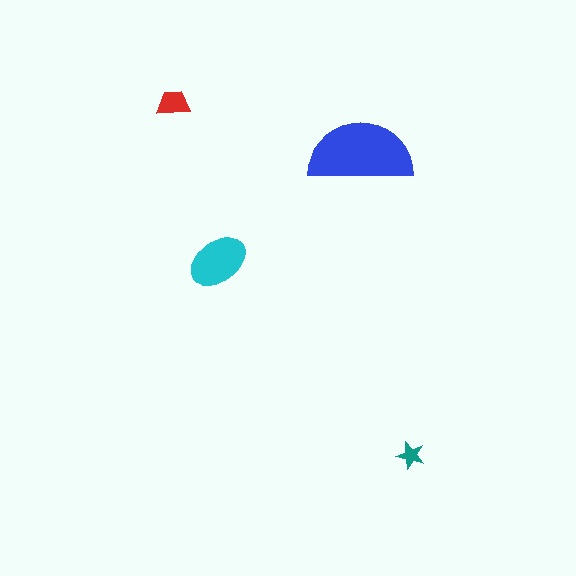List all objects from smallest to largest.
The teal star, the red trapezoid, the cyan ellipse, the blue semicircle.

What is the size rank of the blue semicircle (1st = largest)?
1st.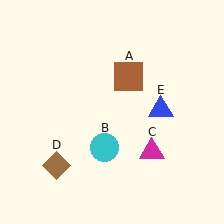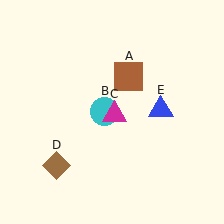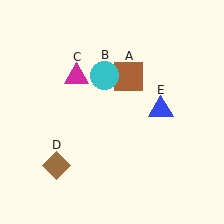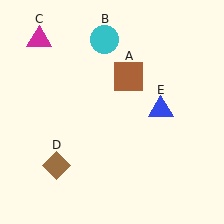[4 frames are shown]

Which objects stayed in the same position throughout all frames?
Brown square (object A) and brown diamond (object D) and blue triangle (object E) remained stationary.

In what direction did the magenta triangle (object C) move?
The magenta triangle (object C) moved up and to the left.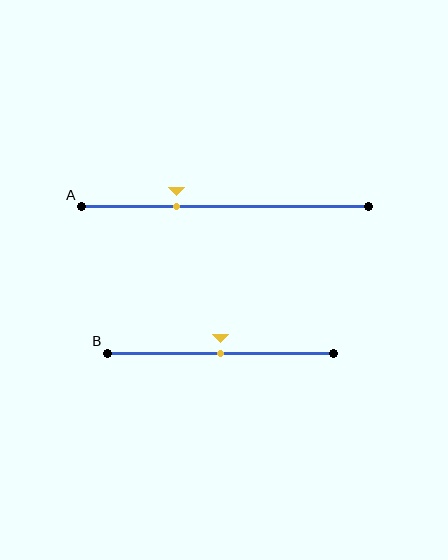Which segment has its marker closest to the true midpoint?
Segment B has its marker closest to the true midpoint.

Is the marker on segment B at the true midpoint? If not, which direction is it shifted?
Yes, the marker on segment B is at the true midpoint.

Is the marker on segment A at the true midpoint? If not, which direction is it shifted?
No, the marker on segment A is shifted to the left by about 17% of the segment length.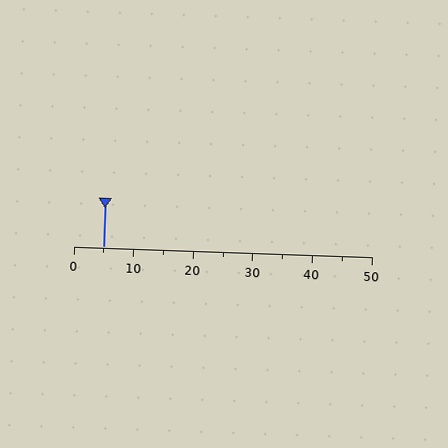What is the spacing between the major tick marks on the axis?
The major ticks are spaced 10 apart.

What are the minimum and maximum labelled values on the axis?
The axis runs from 0 to 50.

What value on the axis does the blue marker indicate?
The marker indicates approximately 5.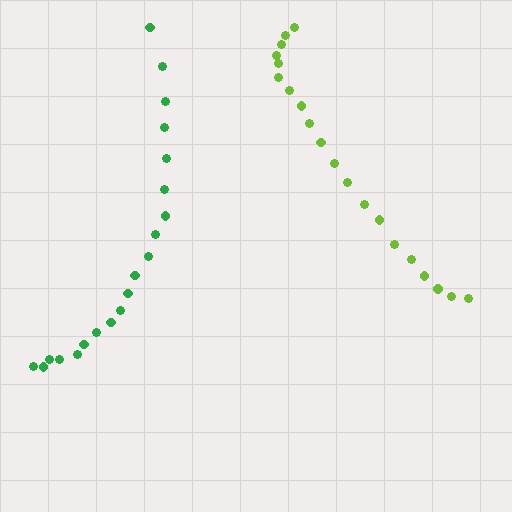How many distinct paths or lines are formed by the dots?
There are 2 distinct paths.